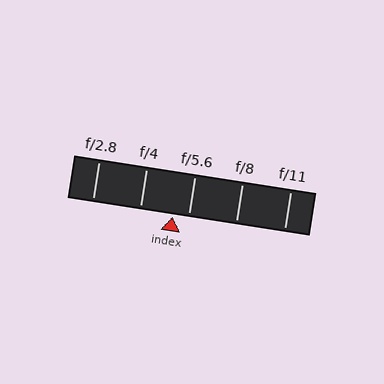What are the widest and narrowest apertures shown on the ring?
The widest aperture shown is f/2.8 and the narrowest is f/11.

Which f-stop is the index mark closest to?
The index mark is closest to f/5.6.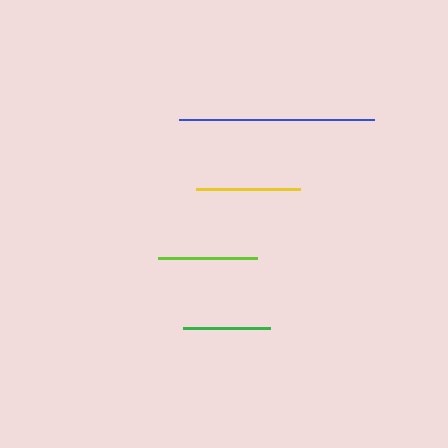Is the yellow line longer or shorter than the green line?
The yellow line is longer than the green line.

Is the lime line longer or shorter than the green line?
The lime line is longer than the green line.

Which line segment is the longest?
The blue line is the longest at approximately 195 pixels.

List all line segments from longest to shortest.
From longest to shortest: blue, yellow, lime, green.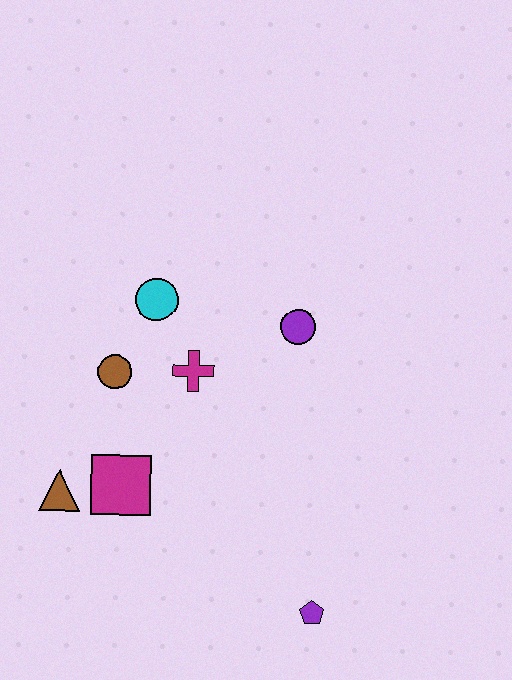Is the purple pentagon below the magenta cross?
Yes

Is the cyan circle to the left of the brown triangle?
No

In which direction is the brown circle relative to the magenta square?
The brown circle is above the magenta square.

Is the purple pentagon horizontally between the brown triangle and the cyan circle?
No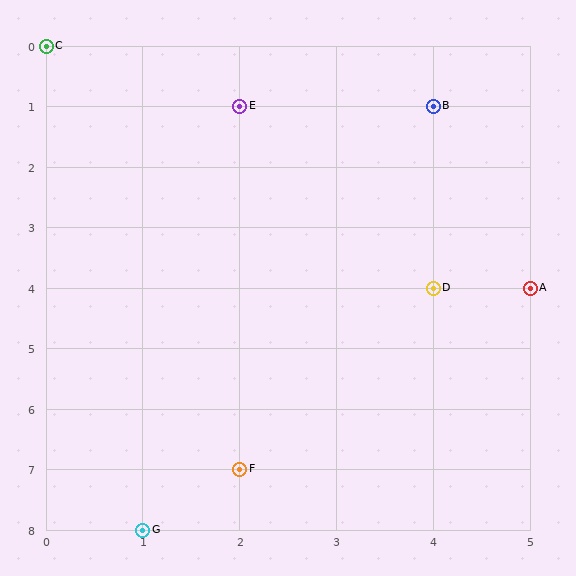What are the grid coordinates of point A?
Point A is at grid coordinates (5, 4).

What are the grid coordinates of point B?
Point B is at grid coordinates (4, 1).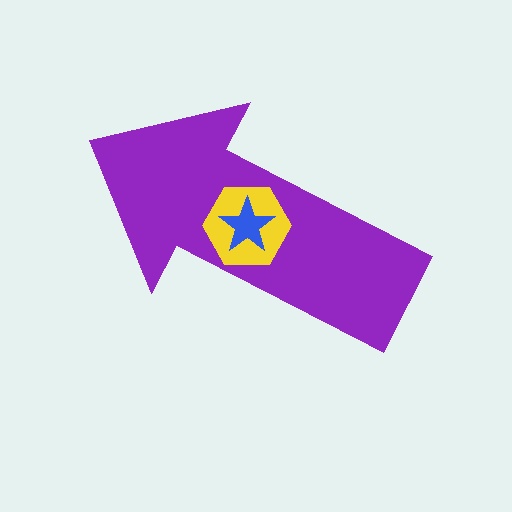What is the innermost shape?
The blue star.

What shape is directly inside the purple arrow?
The yellow hexagon.